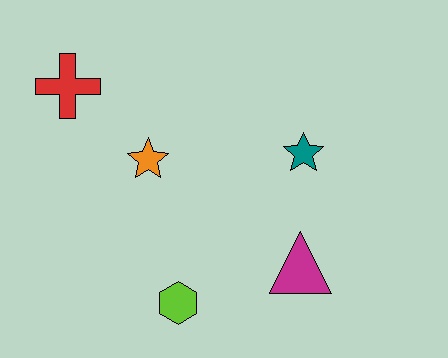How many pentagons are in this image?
There are no pentagons.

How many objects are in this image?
There are 5 objects.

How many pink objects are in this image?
There are no pink objects.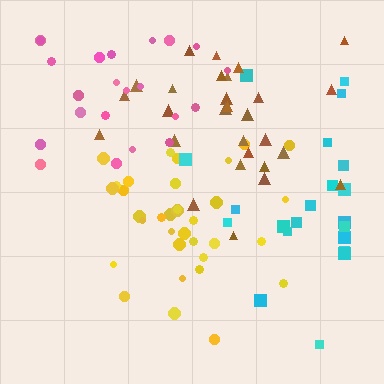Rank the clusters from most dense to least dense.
yellow, brown, cyan, pink.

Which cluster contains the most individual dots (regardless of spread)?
Yellow (34).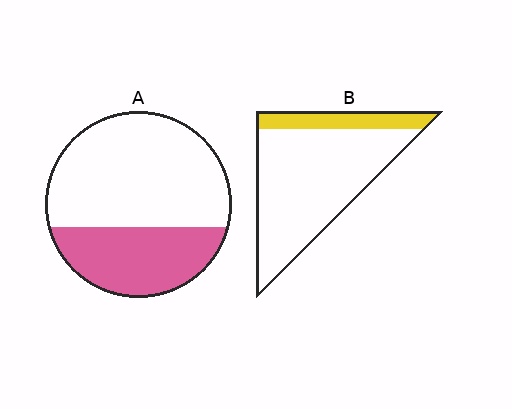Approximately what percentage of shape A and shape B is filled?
A is approximately 35% and B is approximately 20%.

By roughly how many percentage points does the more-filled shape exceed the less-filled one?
By roughly 15 percentage points (A over B).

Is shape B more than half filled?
No.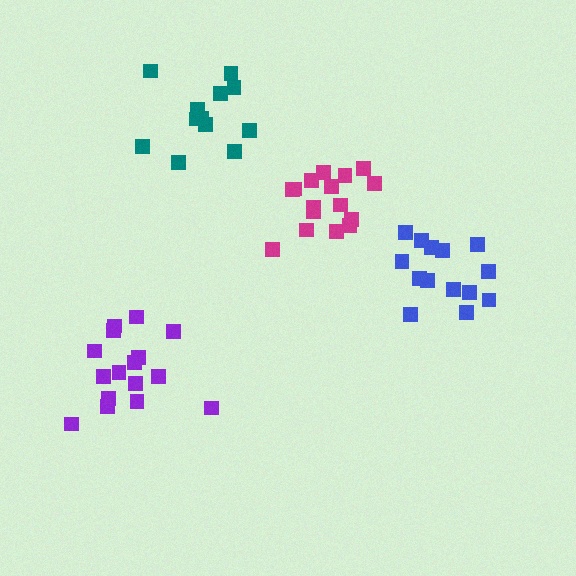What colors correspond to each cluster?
The clusters are colored: teal, blue, purple, magenta.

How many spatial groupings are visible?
There are 4 spatial groupings.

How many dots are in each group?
Group 1: 13 dots, Group 2: 14 dots, Group 3: 16 dots, Group 4: 16 dots (59 total).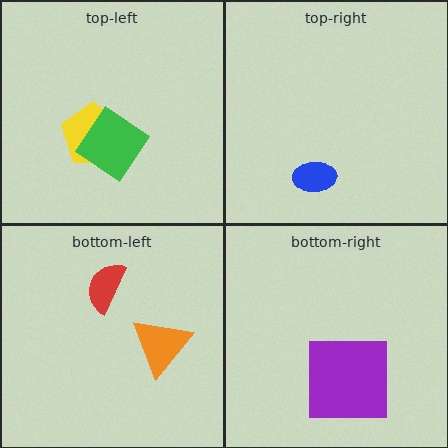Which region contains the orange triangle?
The bottom-left region.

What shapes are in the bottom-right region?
The purple square.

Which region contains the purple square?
The bottom-right region.